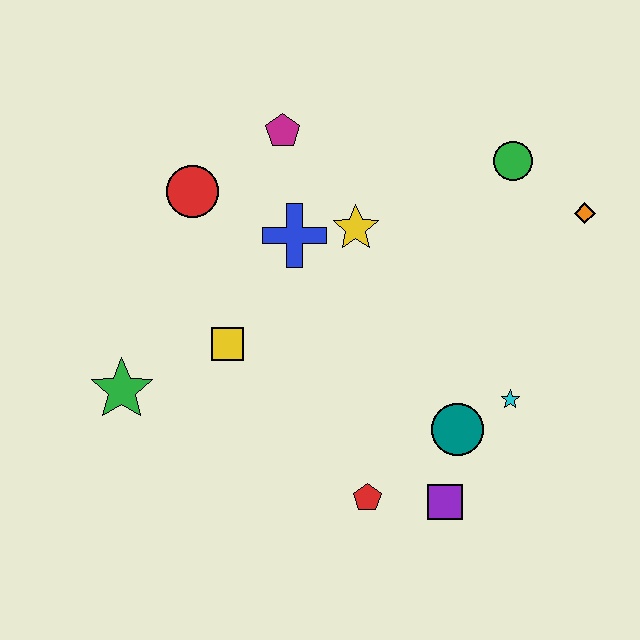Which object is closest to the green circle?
The orange diamond is closest to the green circle.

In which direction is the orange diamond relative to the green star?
The orange diamond is to the right of the green star.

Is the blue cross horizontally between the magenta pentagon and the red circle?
No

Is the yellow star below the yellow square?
No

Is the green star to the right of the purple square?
No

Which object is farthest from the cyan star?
The green star is farthest from the cyan star.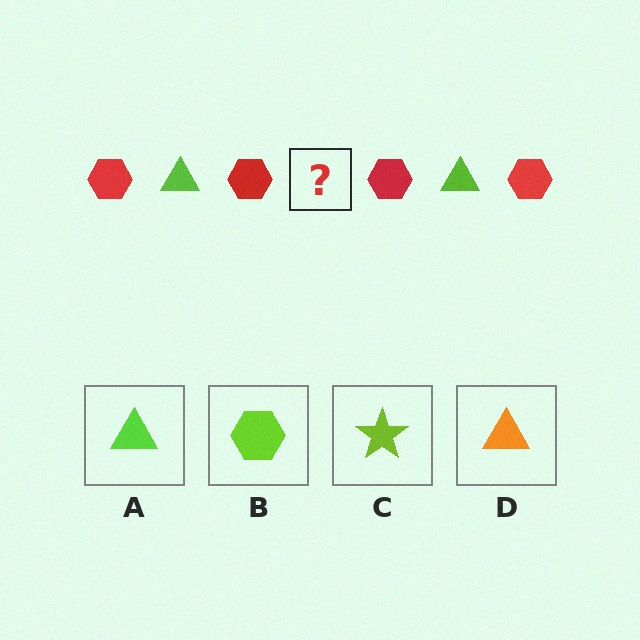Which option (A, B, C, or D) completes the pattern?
A.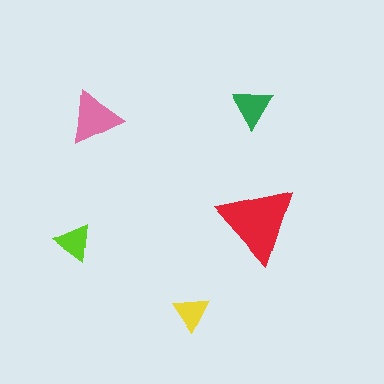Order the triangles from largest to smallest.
the red one, the pink one, the green one, the lime one, the yellow one.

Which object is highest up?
The green triangle is topmost.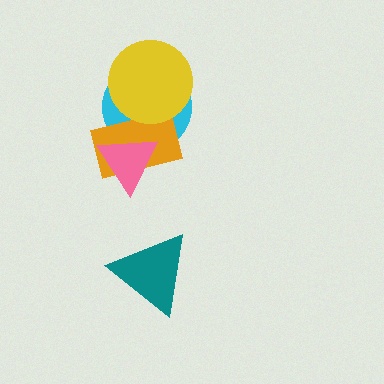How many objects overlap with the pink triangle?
2 objects overlap with the pink triangle.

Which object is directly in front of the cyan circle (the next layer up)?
The orange rectangle is directly in front of the cyan circle.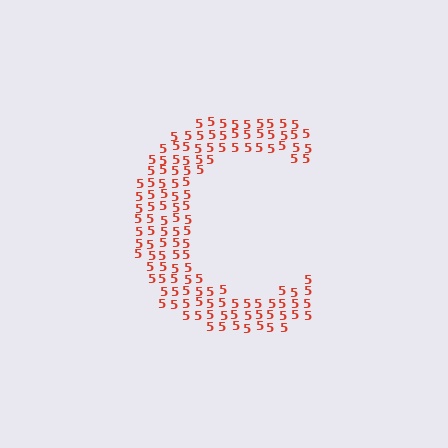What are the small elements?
The small elements are digit 5's.